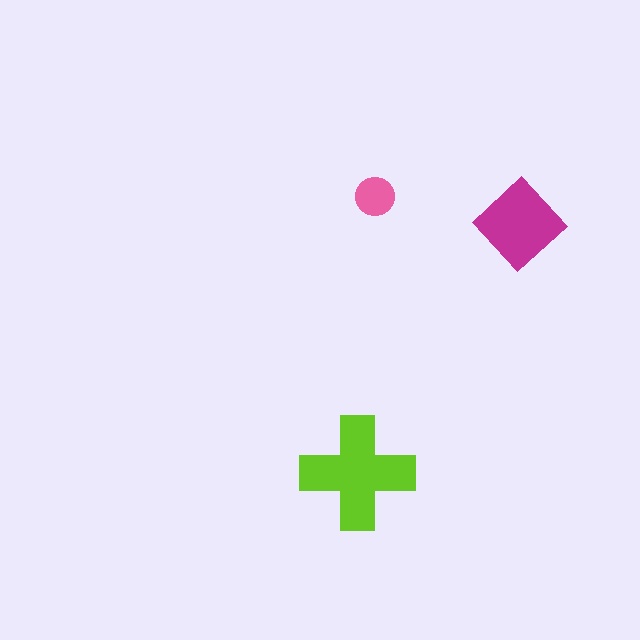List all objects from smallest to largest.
The pink circle, the magenta diamond, the lime cross.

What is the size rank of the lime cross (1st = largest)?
1st.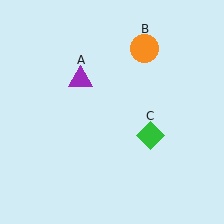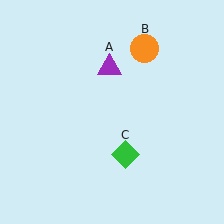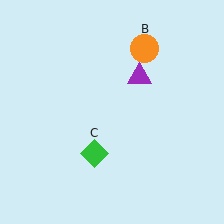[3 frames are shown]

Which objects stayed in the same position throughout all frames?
Orange circle (object B) remained stationary.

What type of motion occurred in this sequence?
The purple triangle (object A), green diamond (object C) rotated clockwise around the center of the scene.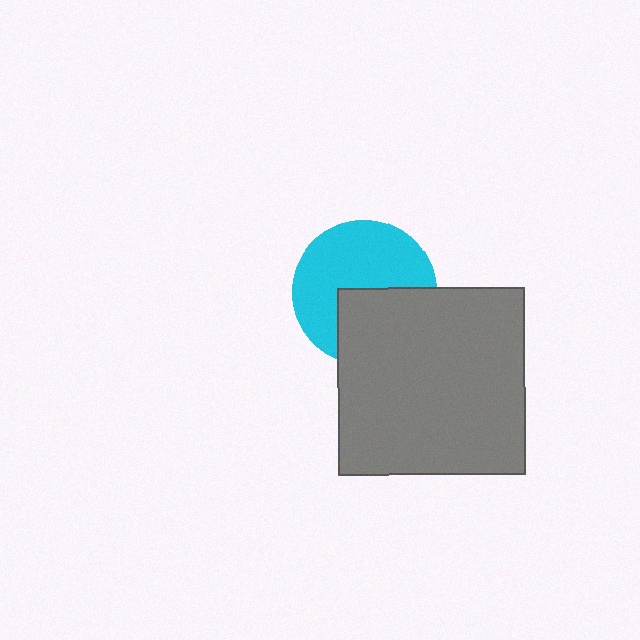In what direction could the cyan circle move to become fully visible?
The cyan circle could move up. That would shift it out from behind the gray square entirely.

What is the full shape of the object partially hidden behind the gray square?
The partially hidden object is a cyan circle.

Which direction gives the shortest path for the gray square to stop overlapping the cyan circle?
Moving down gives the shortest separation.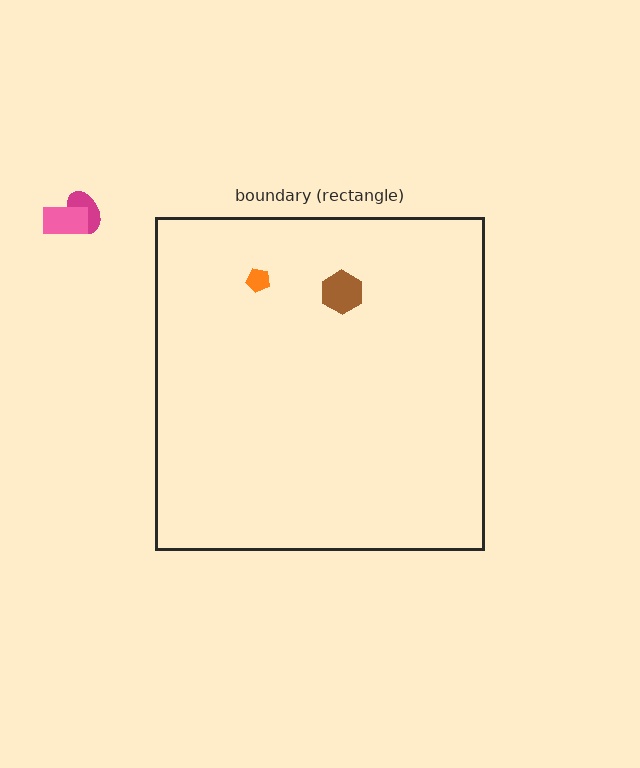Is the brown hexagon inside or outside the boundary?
Inside.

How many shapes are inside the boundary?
2 inside, 2 outside.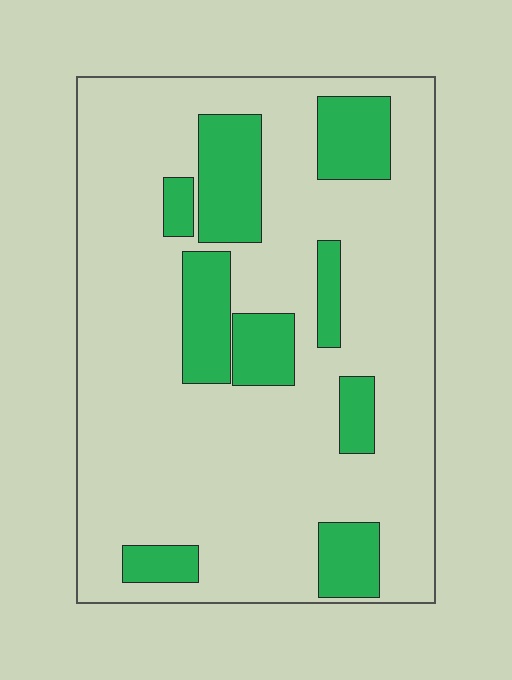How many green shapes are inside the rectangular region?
9.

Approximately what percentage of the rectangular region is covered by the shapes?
Approximately 20%.